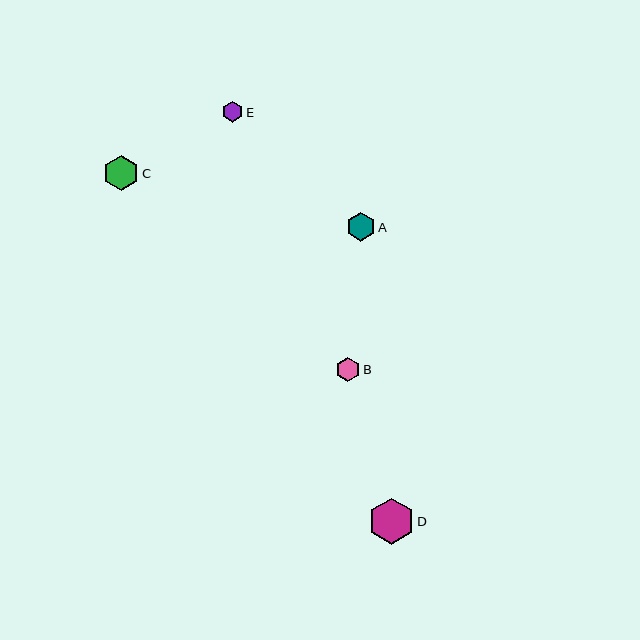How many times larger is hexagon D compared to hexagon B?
Hexagon D is approximately 1.9 times the size of hexagon B.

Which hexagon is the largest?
Hexagon D is the largest with a size of approximately 46 pixels.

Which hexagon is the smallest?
Hexagon E is the smallest with a size of approximately 21 pixels.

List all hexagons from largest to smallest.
From largest to smallest: D, C, A, B, E.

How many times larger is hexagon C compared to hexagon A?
Hexagon C is approximately 1.2 times the size of hexagon A.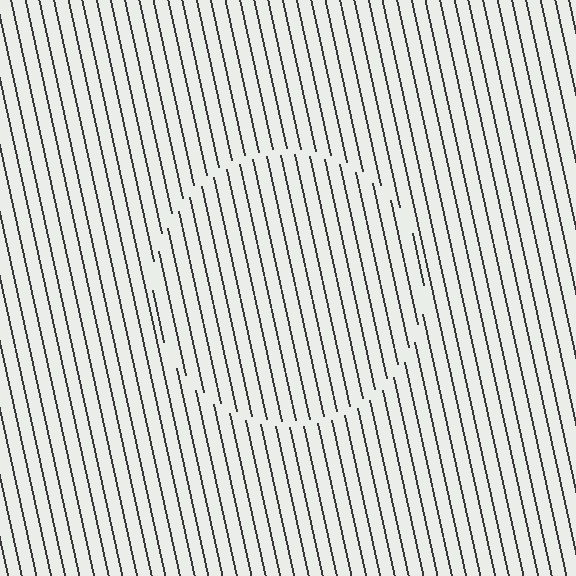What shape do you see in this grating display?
An illusory circle. The interior of the shape contains the same grating, shifted by half a period — the contour is defined by the phase discontinuity where line-ends from the inner and outer gratings abut.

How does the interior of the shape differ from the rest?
The interior of the shape contains the same grating, shifted by half a period — the contour is defined by the phase discontinuity where line-ends from the inner and outer gratings abut.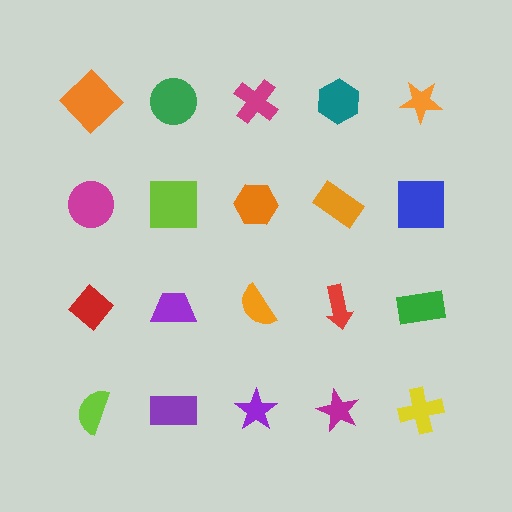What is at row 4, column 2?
A purple rectangle.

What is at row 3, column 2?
A purple trapezoid.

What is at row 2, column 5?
A blue square.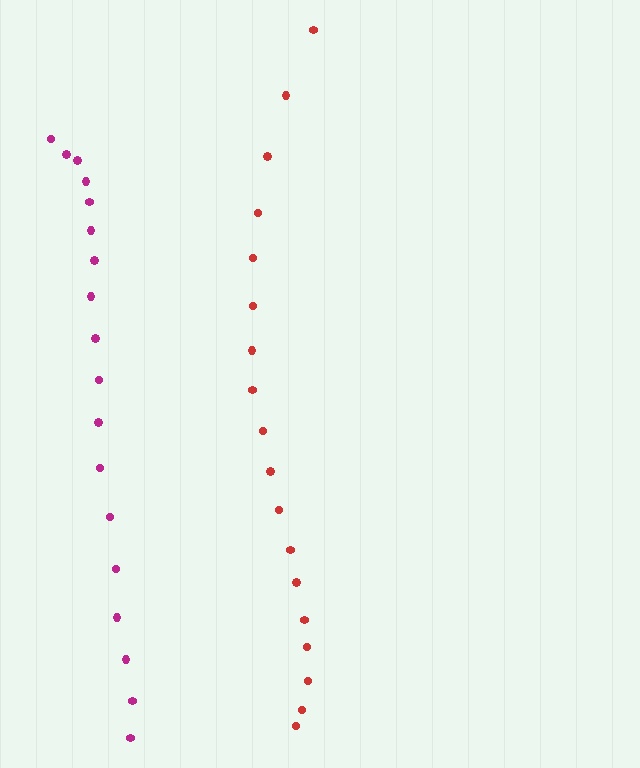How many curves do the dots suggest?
There are 2 distinct paths.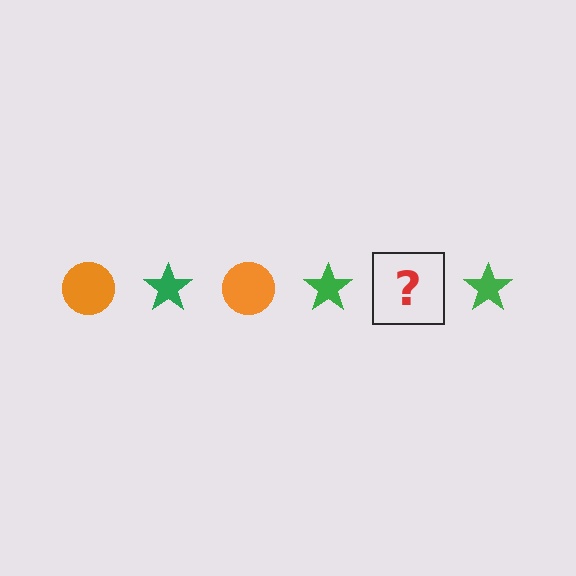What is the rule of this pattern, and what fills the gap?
The rule is that the pattern alternates between orange circle and green star. The gap should be filled with an orange circle.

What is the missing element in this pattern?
The missing element is an orange circle.